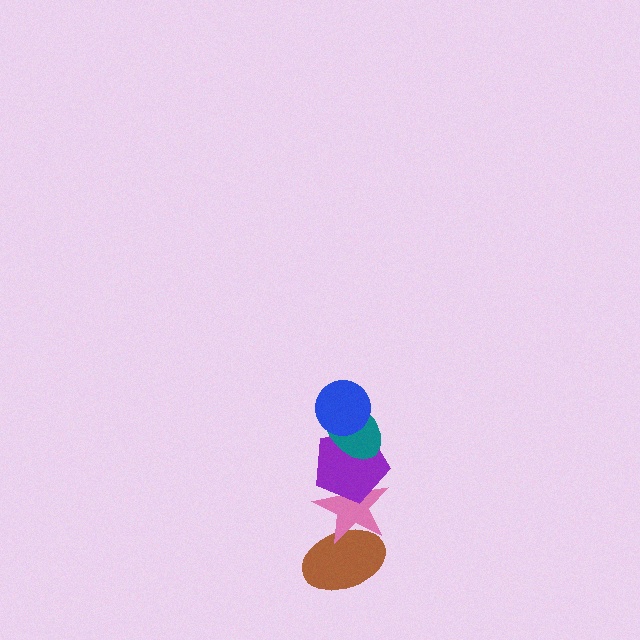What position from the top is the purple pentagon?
The purple pentagon is 3rd from the top.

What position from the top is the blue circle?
The blue circle is 1st from the top.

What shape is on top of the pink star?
The purple pentagon is on top of the pink star.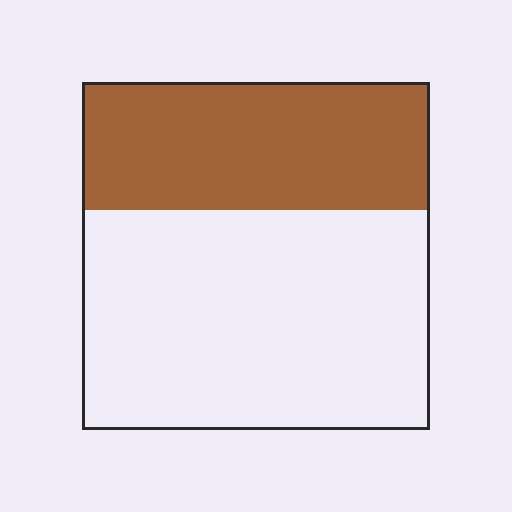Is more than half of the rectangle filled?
No.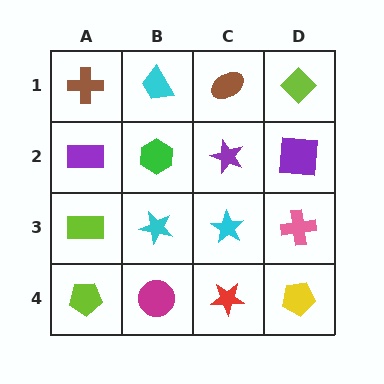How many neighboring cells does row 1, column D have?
2.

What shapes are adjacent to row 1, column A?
A purple rectangle (row 2, column A), a cyan trapezoid (row 1, column B).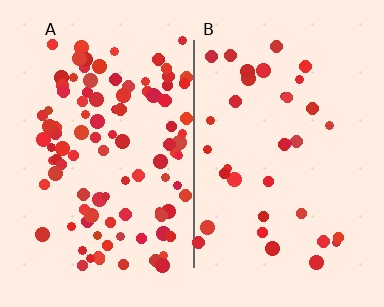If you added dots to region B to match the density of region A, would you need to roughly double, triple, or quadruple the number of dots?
Approximately triple.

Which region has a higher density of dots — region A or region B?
A (the left).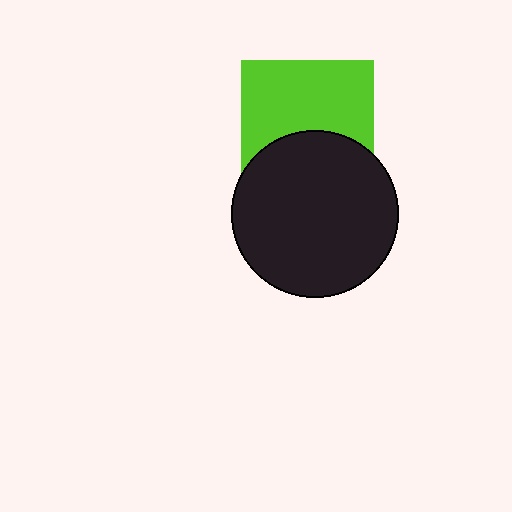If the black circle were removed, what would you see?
You would see the complete lime square.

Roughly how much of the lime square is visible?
About half of it is visible (roughly 60%).